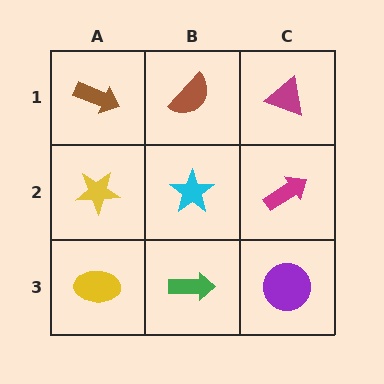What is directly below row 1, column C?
A magenta arrow.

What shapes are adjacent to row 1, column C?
A magenta arrow (row 2, column C), a brown semicircle (row 1, column B).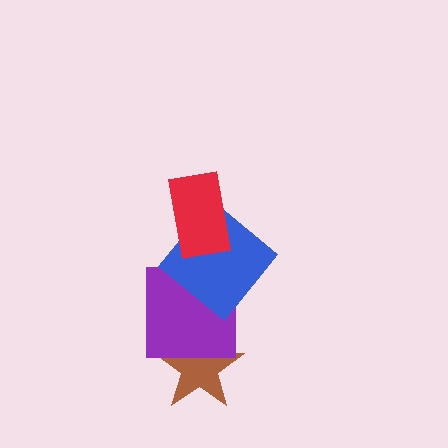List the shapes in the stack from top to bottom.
From top to bottom: the red rectangle, the blue diamond, the purple square, the brown star.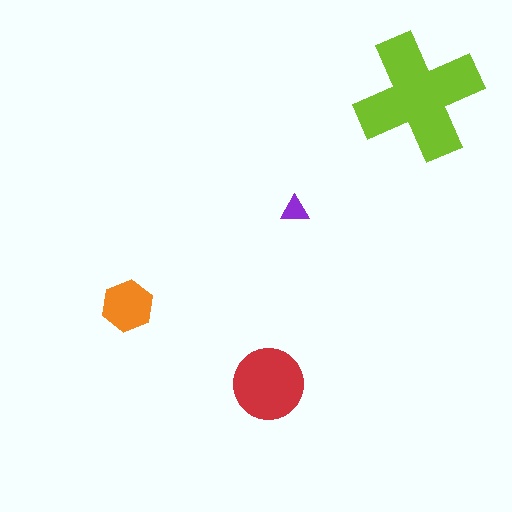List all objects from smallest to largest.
The purple triangle, the orange hexagon, the red circle, the lime cross.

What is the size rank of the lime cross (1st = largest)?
1st.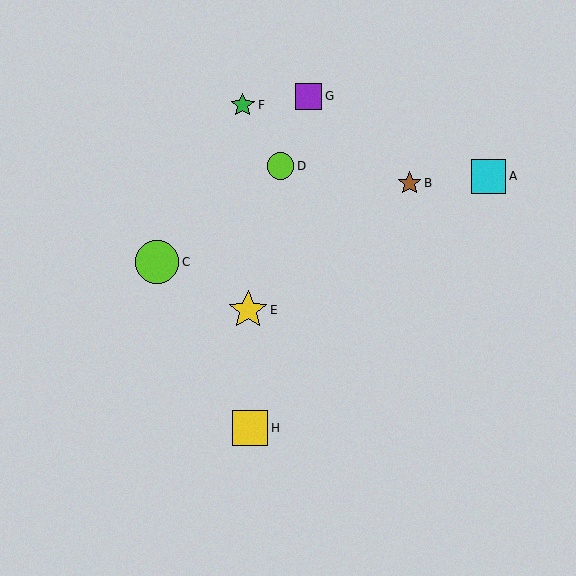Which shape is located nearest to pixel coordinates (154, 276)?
The lime circle (labeled C) at (157, 262) is nearest to that location.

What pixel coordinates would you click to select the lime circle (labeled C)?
Click at (157, 262) to select the lime circle C.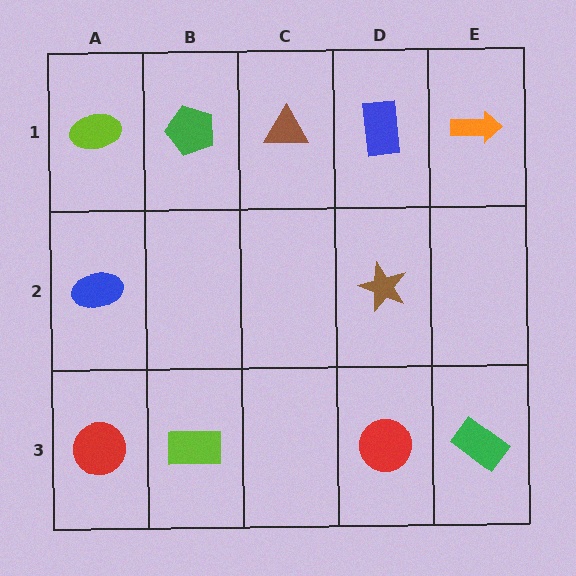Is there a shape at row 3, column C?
No, that cell is empty.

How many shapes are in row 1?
5 shapes.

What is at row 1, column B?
A green pentagon.